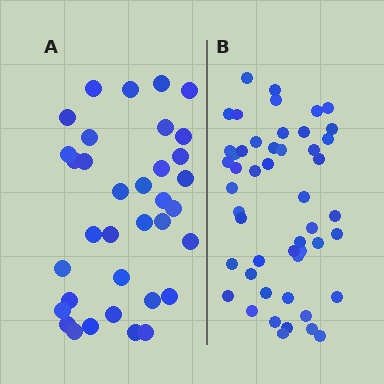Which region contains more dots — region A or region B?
Region B (the right region) has more dots.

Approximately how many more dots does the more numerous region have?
Region B has approximately 15 more dots than region A.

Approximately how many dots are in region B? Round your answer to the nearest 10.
About 50 dots. (The exact count is 49, which rounds to 50.)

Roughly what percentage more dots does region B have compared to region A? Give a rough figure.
About 40% more.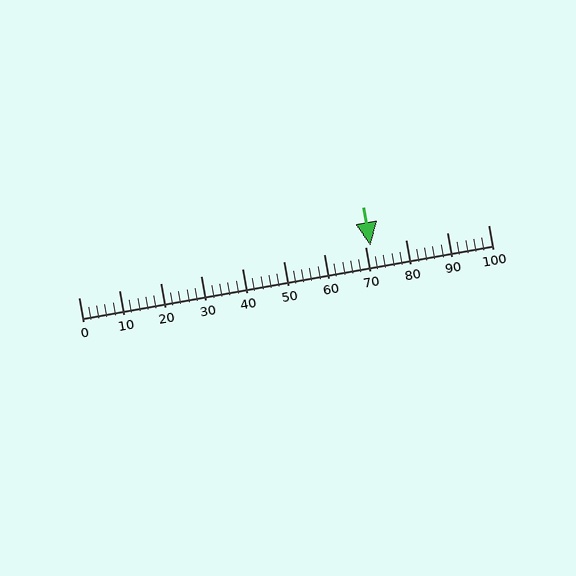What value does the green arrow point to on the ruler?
The green arrow points to approximately 71.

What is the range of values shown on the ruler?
The ruler shows values from 0 to 100.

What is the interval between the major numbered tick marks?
The major tick marks are spaced 10 units apart.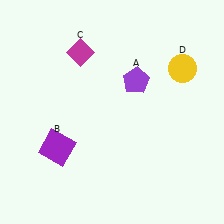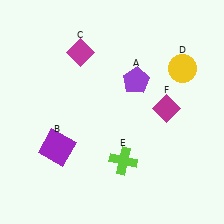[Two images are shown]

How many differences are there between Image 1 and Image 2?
There are 2 differences between the two images.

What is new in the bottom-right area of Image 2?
A lime cross (E) was added in the bottom-right area of Image 2.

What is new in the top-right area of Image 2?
A magenta diamond (F) was added in the top-right area of Image 2.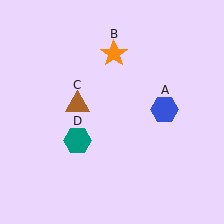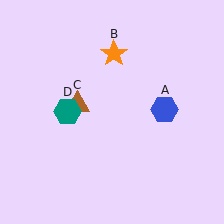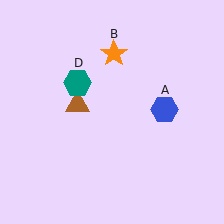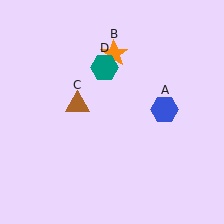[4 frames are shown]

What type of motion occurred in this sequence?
The teal hexagon (object D) rotated clockwise around the center of the scene.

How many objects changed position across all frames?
1 object changed position: teal hexagon (object D).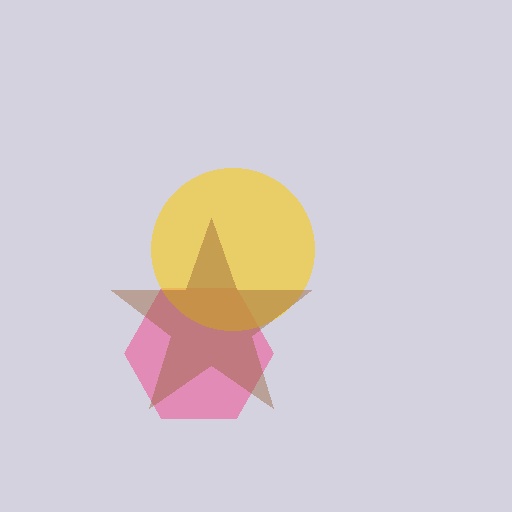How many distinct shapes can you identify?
There are 3 distinct shapes: a pink hexagon, a yellow circle, a brown star.